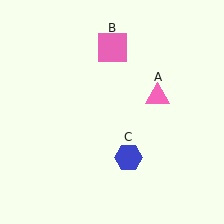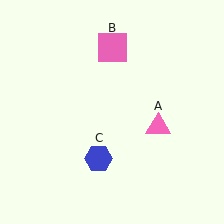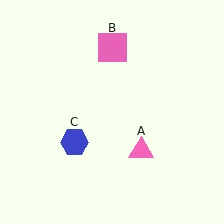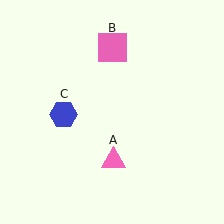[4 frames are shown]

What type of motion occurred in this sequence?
The pink triangle (object A), blue hexagon (object C) rotated clockwise around the center of the scene.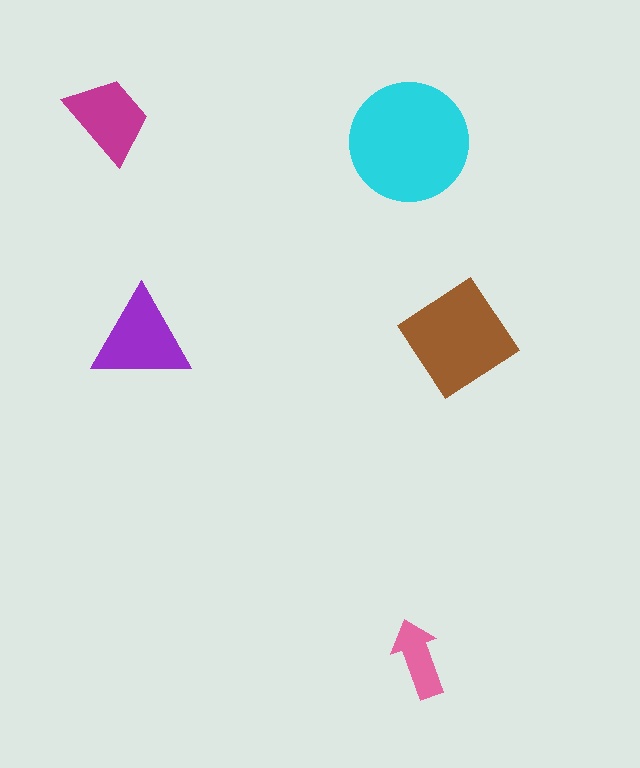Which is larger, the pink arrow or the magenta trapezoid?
The magenta trapezoid.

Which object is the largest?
The cyan circle.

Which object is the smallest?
The pink arrow.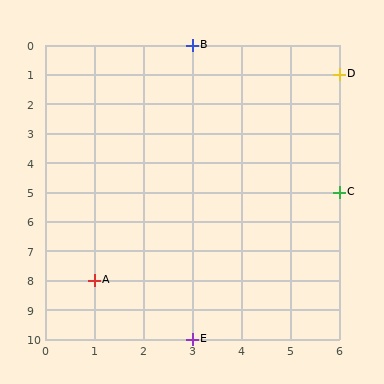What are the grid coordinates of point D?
Point D is at grid coordinates (6, 1).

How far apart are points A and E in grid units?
Points A and E are 2 columns and 2 rows apart (about 2.8 grid units diagonally).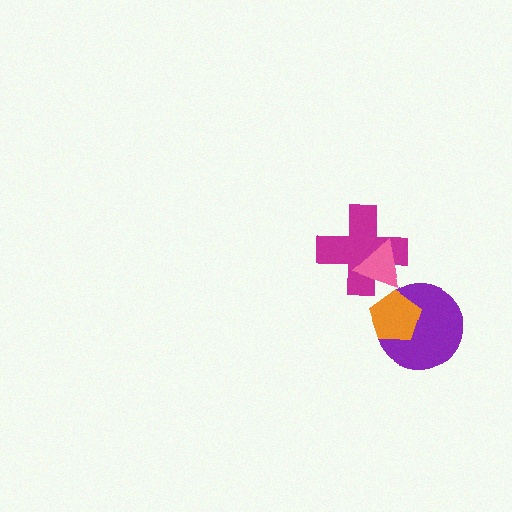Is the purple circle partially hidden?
Yes, it is partially covered by another shape.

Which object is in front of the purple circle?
The orange pentagon is in front of the purple circle.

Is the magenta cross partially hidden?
Yes, it is partially covered by another shape.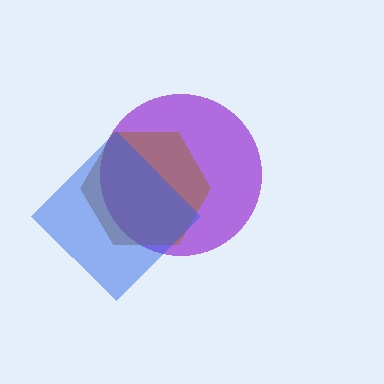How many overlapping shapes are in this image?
There are 3 overlapping shapes in the image.